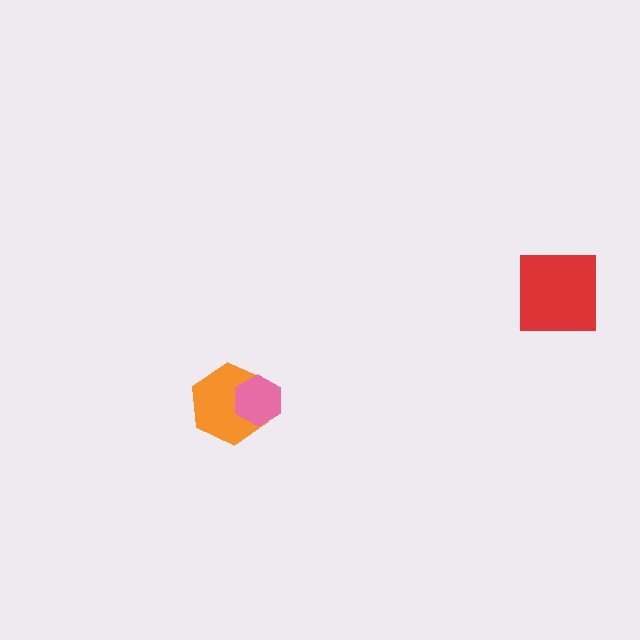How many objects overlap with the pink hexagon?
1 object overlaps with the pink hexagon.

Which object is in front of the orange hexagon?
The pink hexagon is in front of the orange hexagon.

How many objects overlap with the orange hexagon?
1 object overlaps with the orange hexagon.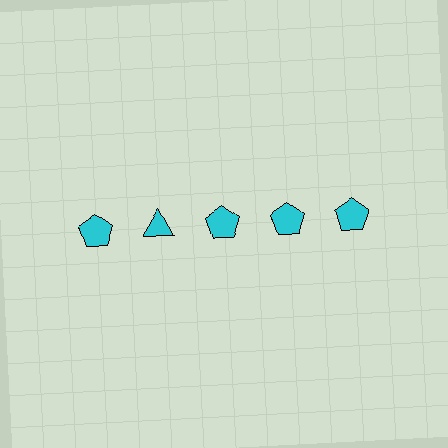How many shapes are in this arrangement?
There are 5 shapes arranged in a grid pattern.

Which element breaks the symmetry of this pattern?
The cyan triangle in the top row, second from left column breaks the symmetry. All other shapes are cyan pentagons.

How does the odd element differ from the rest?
It has a different shape: triangle instead of pentagon.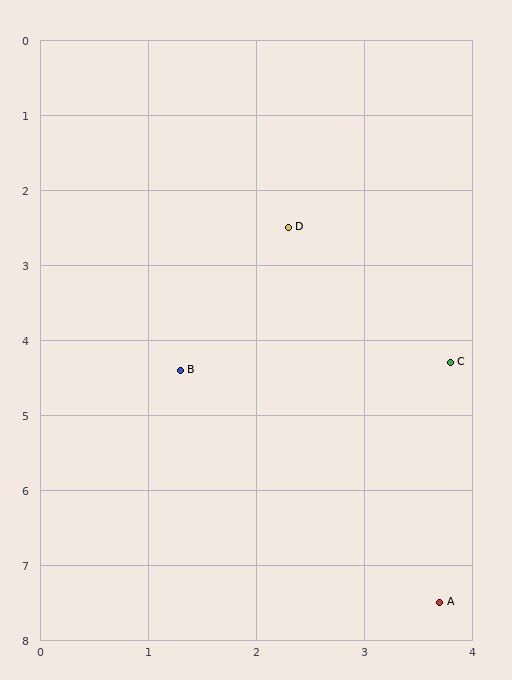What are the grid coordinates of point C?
Point C is at approximately (3.8, 4.3).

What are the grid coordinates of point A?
Point A is at approximately (3.7, 7.5).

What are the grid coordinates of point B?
Point B is at approximately (1.3, 4.4).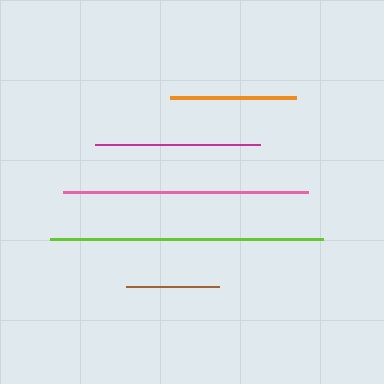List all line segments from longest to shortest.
From longest to shortest: lime, pink, magenta, orange, brown.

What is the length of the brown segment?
The brown segment is approximately 93 pixels long.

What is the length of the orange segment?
The orange segment is approximately 126 pixels long.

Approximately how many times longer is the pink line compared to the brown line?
The pink line is approximately 2.6 times the length of the brown line.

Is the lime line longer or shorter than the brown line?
The lime line is longer than the brown line.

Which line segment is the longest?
The lime line is the longest at approximately 273 pixels.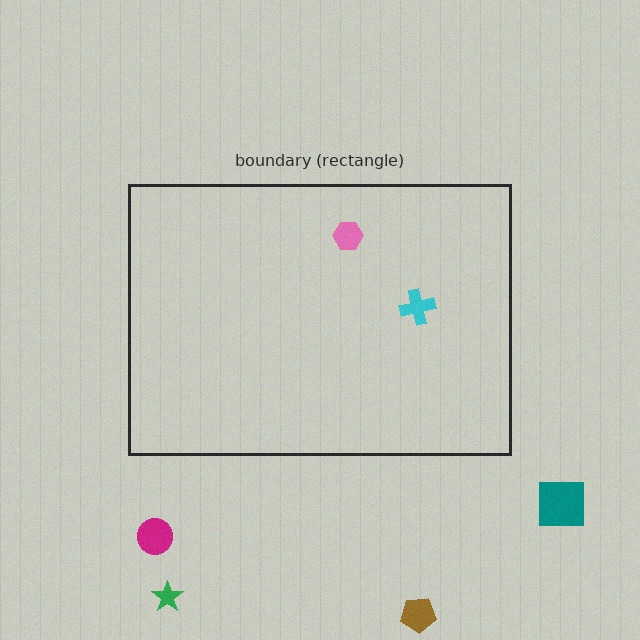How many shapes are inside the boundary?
2 inside, 4 outside.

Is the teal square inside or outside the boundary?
Outside.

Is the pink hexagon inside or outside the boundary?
Inside.